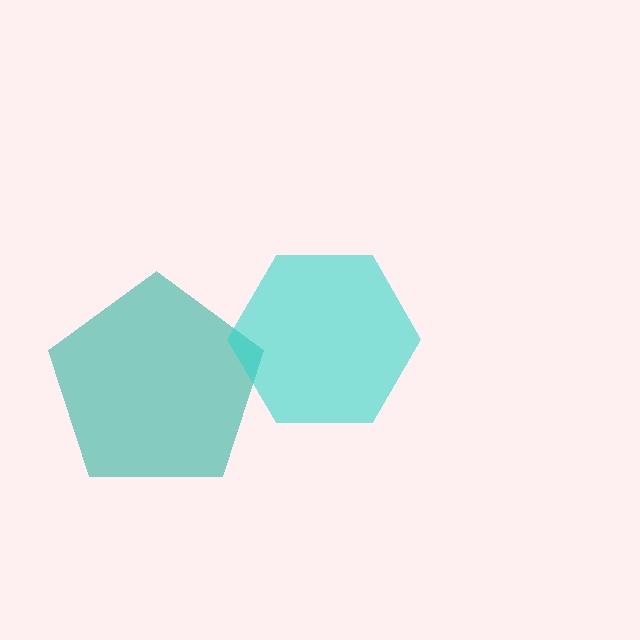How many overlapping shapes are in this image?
There are 2 overlapping shapes in the image.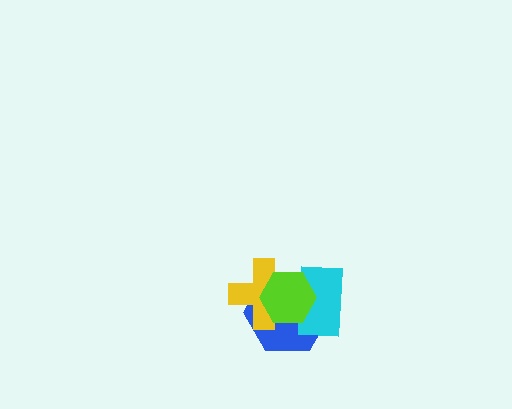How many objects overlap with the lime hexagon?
3 objects overlap with the lime hexagon.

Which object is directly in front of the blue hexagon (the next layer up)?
The yellow cross is directly in front of the blue hexagon.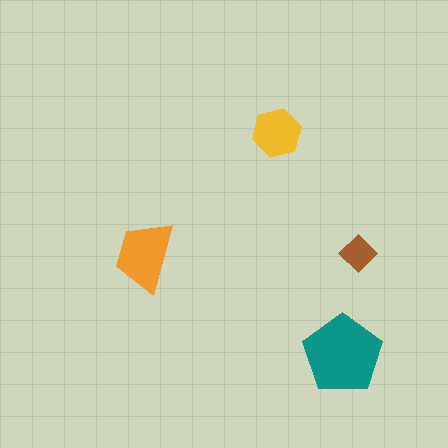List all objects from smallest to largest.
The brown diamond, the yellow hexagon, the orange trapezoid, the teal pentagon.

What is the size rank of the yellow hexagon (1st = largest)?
3rd.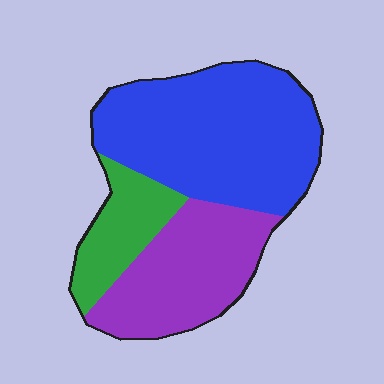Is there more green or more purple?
Purple.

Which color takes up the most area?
Blue, at roughly 50%.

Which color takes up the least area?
Green, at roughly 15%.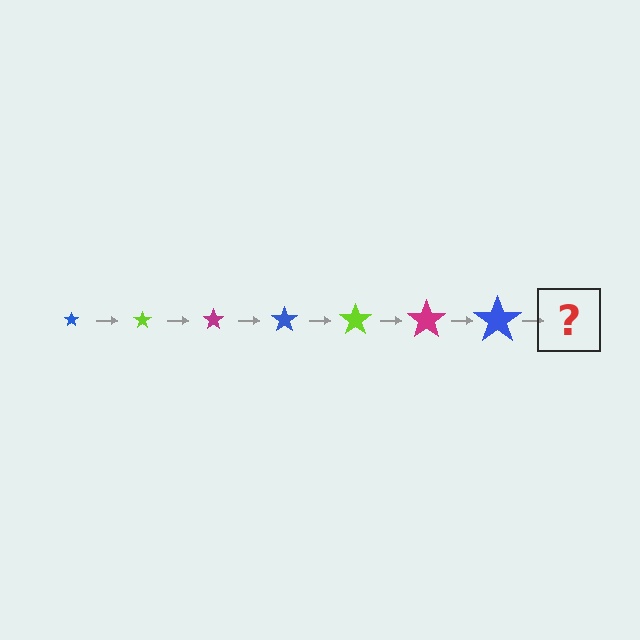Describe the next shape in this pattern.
It should be a lime star, larger than the previous one.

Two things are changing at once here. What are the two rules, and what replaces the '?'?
The two rules are that the star grows larger each step and the color cycles through blue, lime, and magenta. The '?' should be a lime star, larger than the previous one.